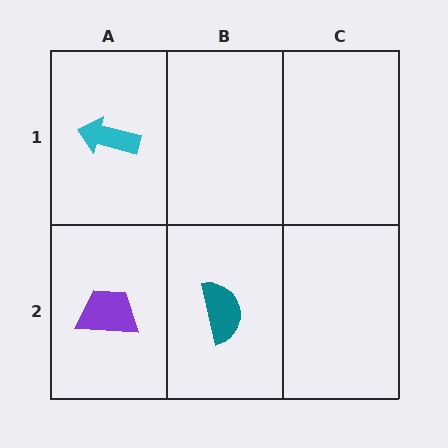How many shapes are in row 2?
2 shapes.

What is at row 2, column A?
A purple trapezoid.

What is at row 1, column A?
A cyan arrow.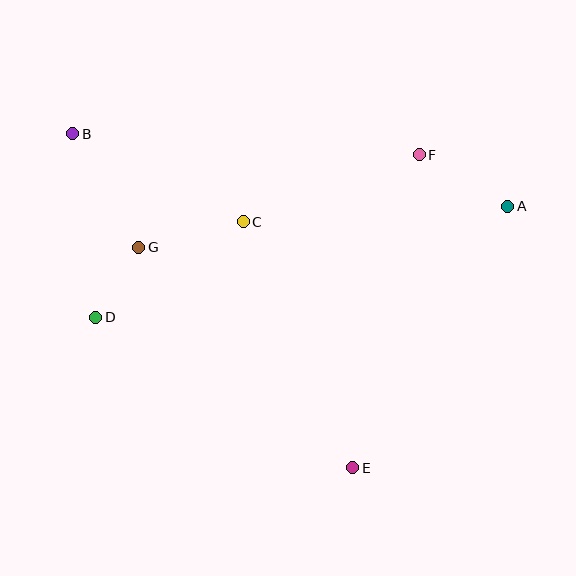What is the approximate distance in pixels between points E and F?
The distance between E and F is approximately 320 pixels.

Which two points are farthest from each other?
Points A and B are farthest from each other.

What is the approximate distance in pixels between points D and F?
The distance between D and F is approximately 362 pixels.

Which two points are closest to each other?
Points D and G are closest to each other.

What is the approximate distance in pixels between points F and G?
The distance between F and G is approximately 295 pixels.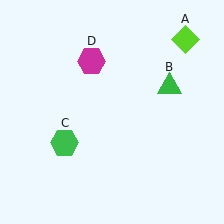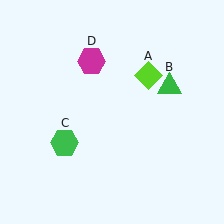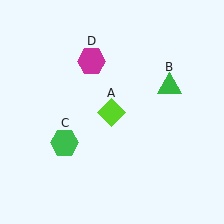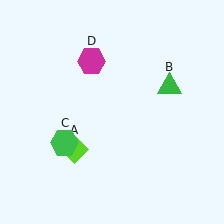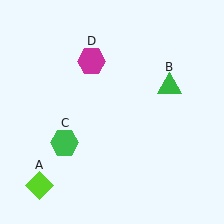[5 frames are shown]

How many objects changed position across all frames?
1 object changed position: lime diamond (object A).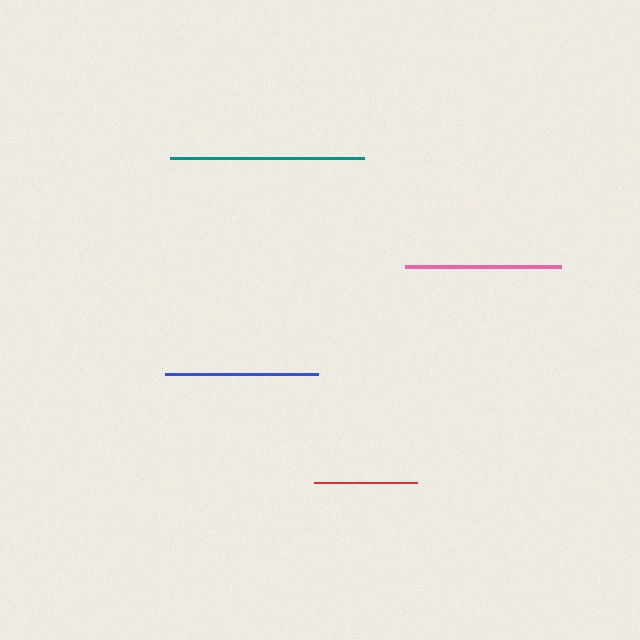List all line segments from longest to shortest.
From longest to shortest: teal, pink, blue, red.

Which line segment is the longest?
The teal line is the longest at approximately 195 pixels.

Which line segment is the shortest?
The red line is the shortest at approximately 103 pixels.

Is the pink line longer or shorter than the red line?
The pink line is longer than the red line.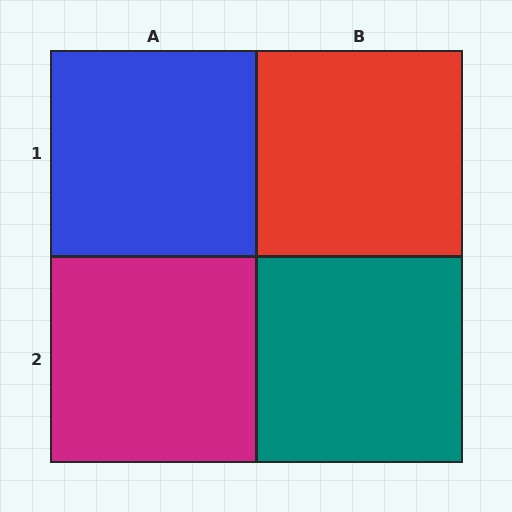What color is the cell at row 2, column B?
Teal.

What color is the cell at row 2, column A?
Magenta.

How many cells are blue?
1 cell is blue.